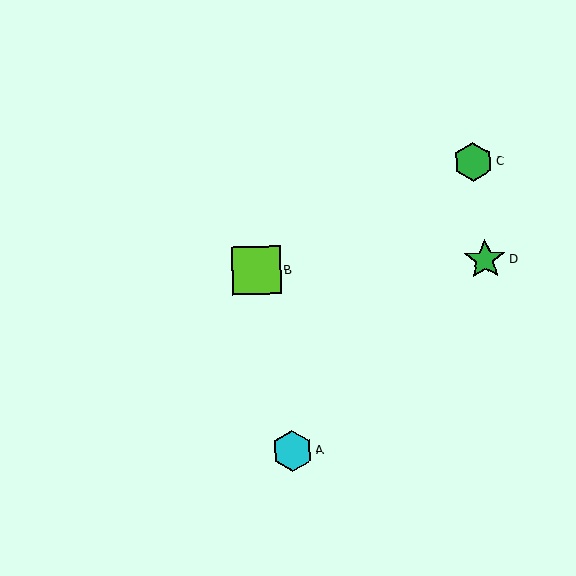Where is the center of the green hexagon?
The center of the green hexagon is at (473, 162).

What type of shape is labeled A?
Shape A is a cyan hexagon.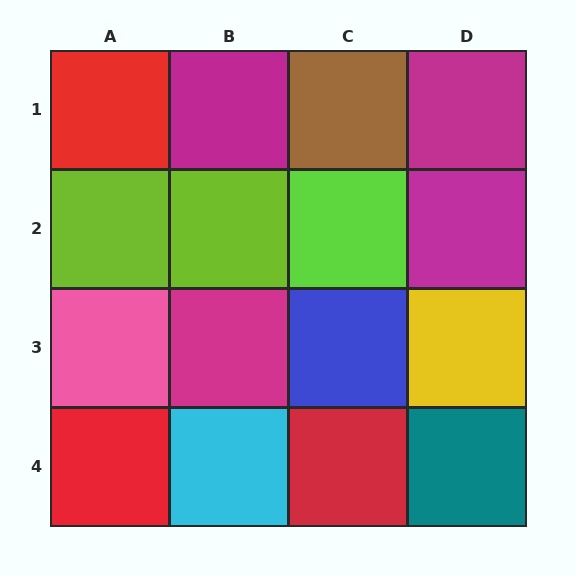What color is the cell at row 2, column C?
Lime.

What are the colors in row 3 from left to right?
Pink, magenta, blue, yellow.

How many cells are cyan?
1 cell is cyan.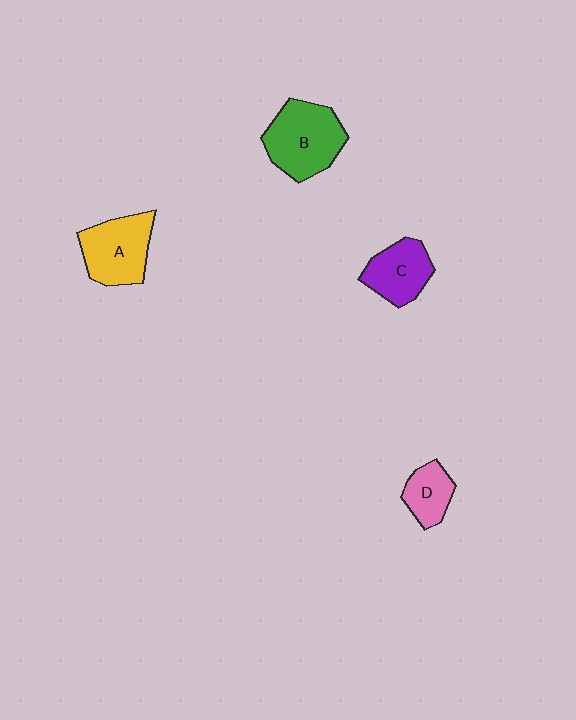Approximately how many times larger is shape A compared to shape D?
Approximately 1.8 times.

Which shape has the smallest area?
Shape D (pink).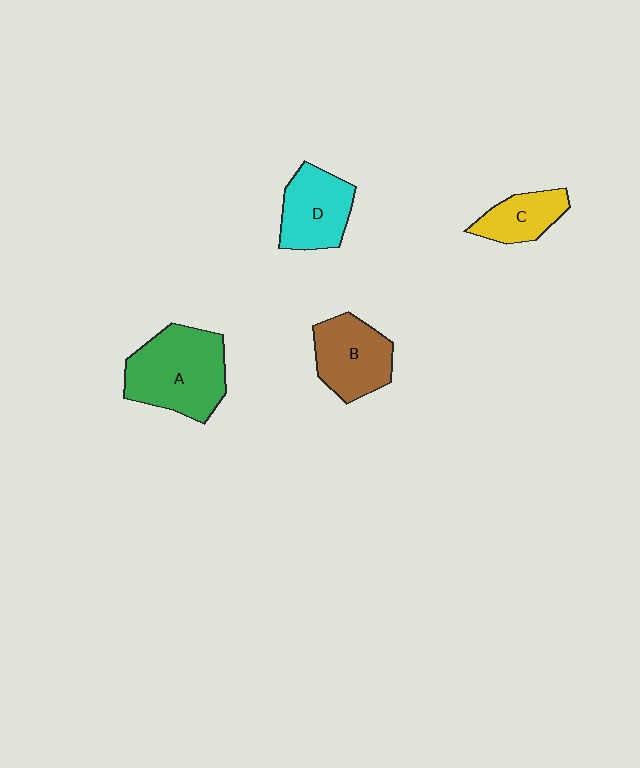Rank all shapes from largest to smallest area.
From largest to smallest: A (green), B (brown), D (cyan), C (yellow).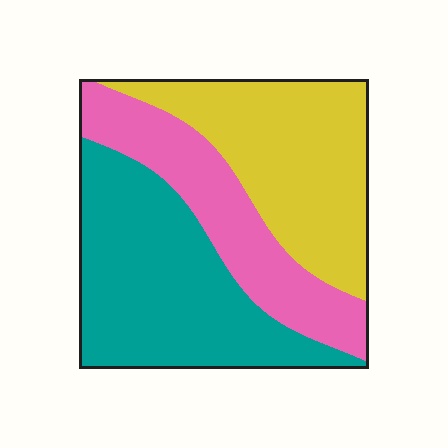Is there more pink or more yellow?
Yellow.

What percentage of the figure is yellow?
Yellow covers about 35% of the figure.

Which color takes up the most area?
Teal, at roughly 40%.